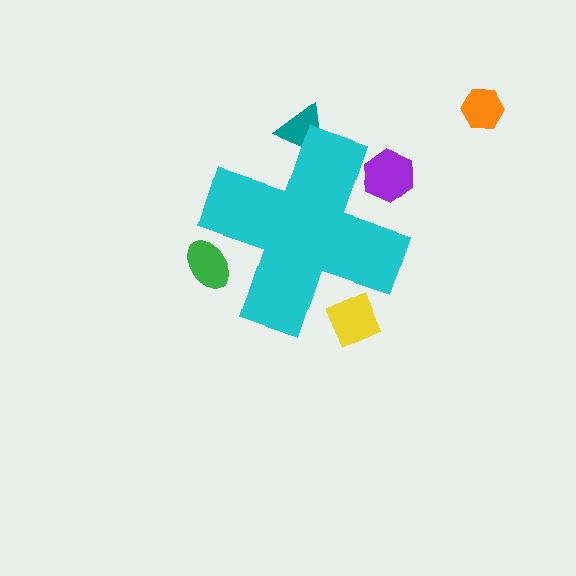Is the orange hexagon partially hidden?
No, the orange hexagon is fully visible.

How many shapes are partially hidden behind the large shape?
4 shapes are partially hidden.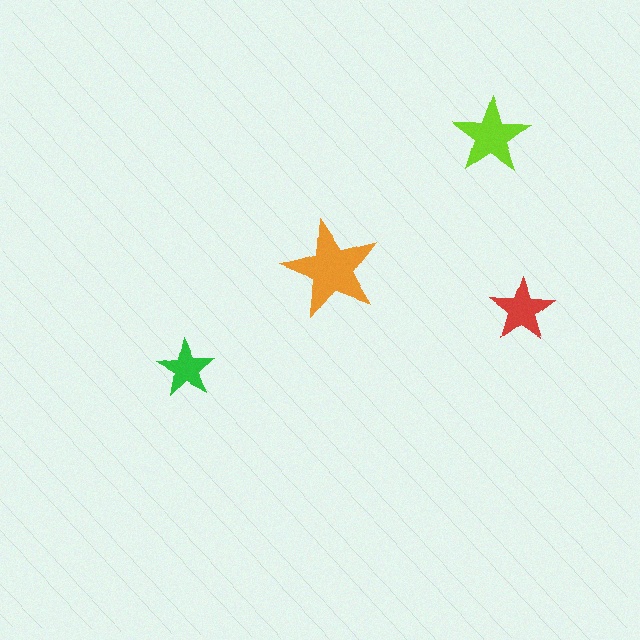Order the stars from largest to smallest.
the orange one, the lime one, the red one, the green one.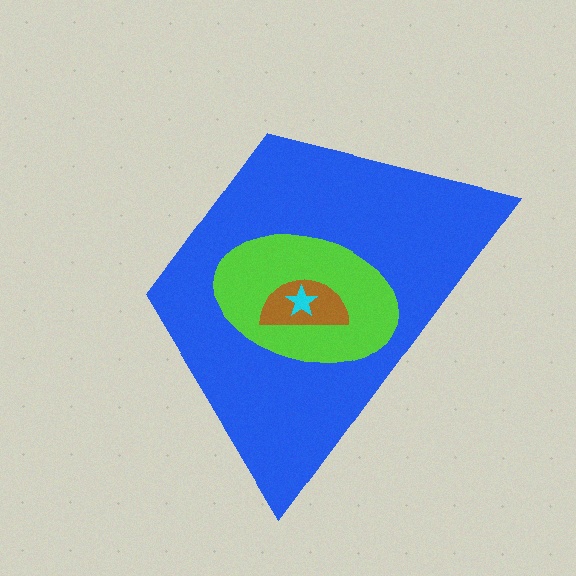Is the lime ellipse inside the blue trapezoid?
Yes.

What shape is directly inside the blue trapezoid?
The lime ellipse.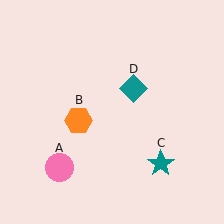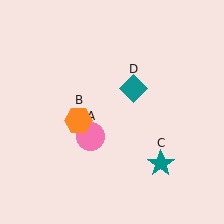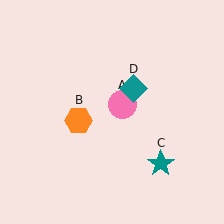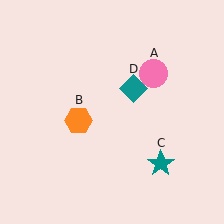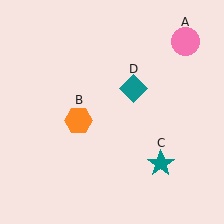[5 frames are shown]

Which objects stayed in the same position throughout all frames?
Orange hexagon (object B) and teal star (object C) and teal diamond (object D) remained stationary.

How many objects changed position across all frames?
1 object changed position: pink circle (object A).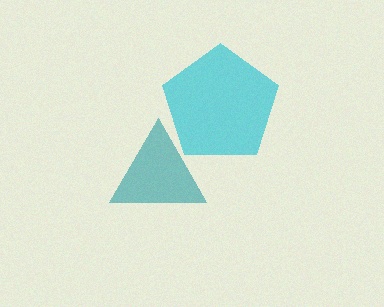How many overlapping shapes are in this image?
There are 2 overlapping shapes in the image.